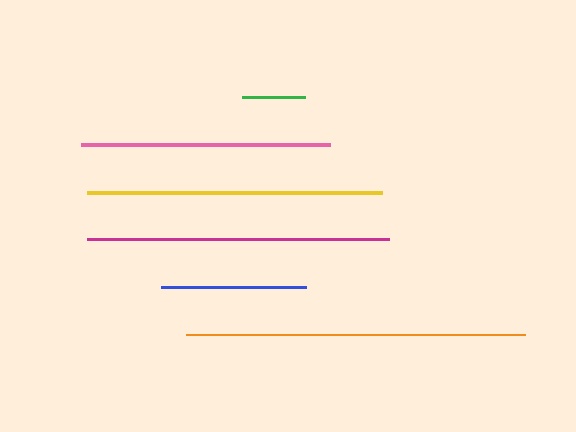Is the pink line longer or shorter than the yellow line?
The yellow line is longer than the pink line.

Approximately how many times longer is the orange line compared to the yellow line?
The orange line is approximately 1.1 times the length of the yellow line.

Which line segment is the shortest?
The green line is the shortest at approximately 63 pixels.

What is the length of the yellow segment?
The yellow segment is approximately 295 pixels long.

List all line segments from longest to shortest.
From longest to shortest: orange, magenta, yellow, pink, blue, green.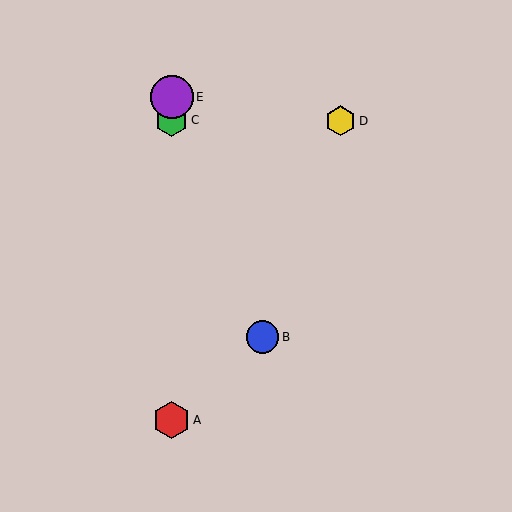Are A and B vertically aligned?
No, A is at x≈172 and B is at x≈263.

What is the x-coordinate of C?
Object C is at x≈172.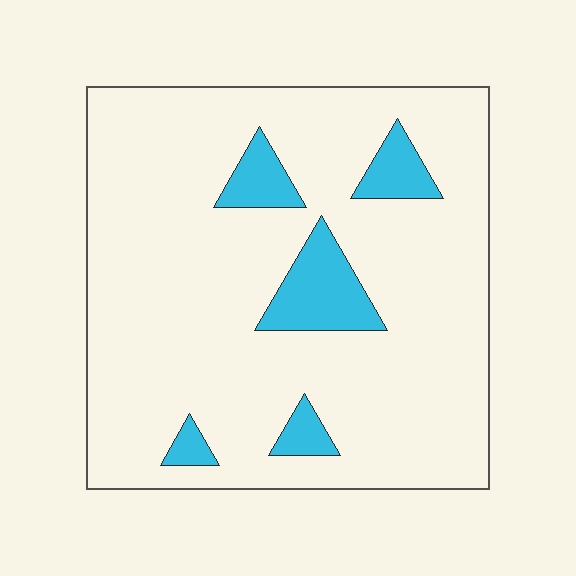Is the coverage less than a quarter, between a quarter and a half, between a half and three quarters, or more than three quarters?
Less than a quarter.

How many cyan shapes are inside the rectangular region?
5.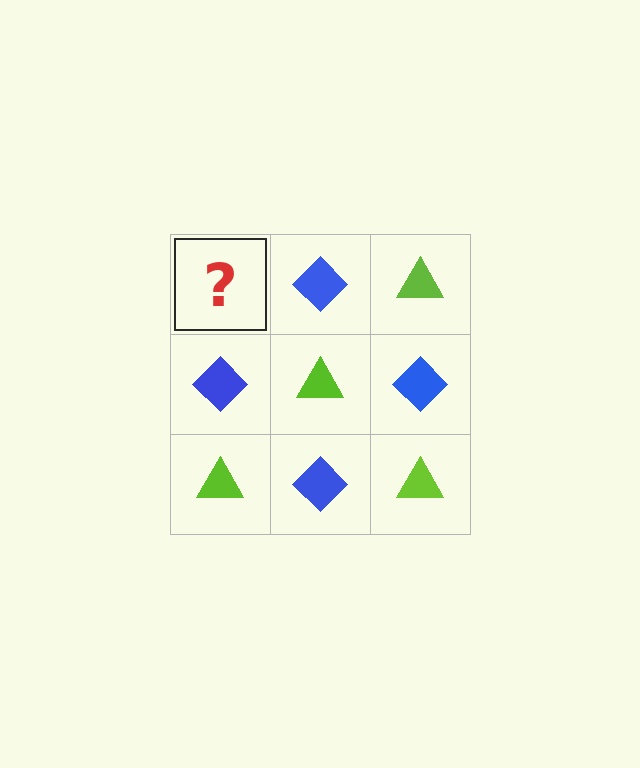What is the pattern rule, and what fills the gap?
The rule is that it alternates lime triangle and blue diamond in a checkerboard pattern. The gap should be filled with a lime triangle.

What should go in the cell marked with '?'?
The missing cell should contain a lime triangle.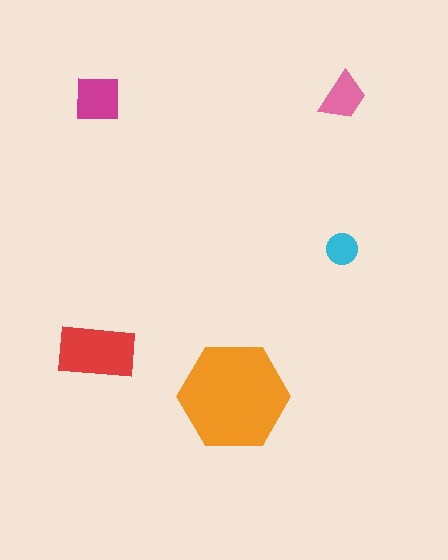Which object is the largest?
The orange hexagon.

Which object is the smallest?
The cyan circle.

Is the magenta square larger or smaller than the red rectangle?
Smaller.